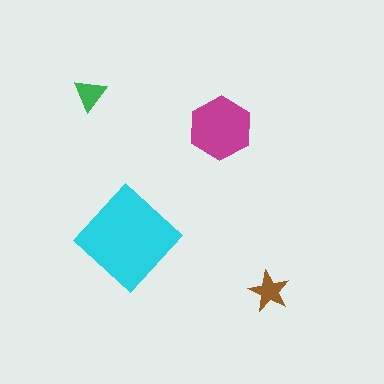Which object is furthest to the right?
The brown star is rightmost.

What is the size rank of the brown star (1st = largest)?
3rd.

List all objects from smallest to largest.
The green triangle, the brown star, the magenta hexagon, the cyan diamond.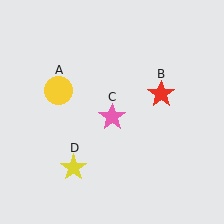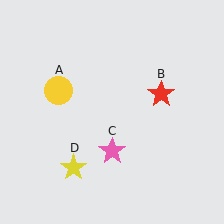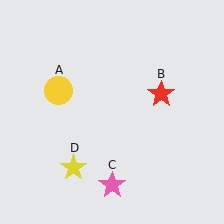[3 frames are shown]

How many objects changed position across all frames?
1 object changed position: pink star (object C).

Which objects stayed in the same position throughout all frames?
Yellow circle (object A) and red star (object B) and yellow star (object D) remained stationary.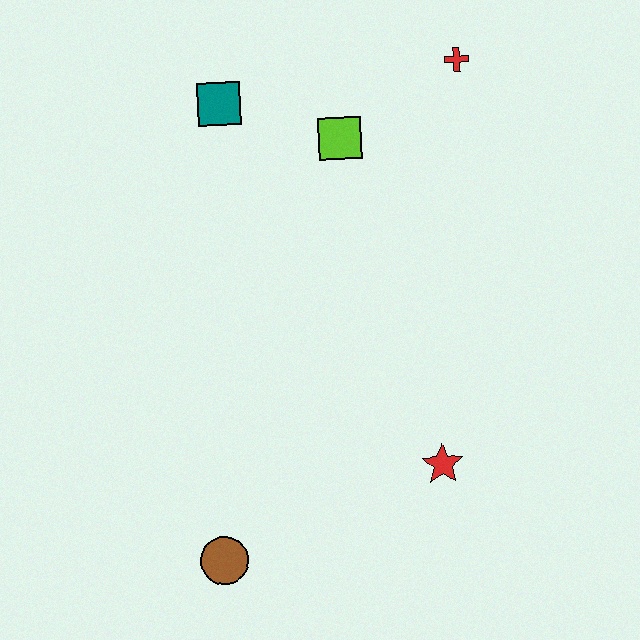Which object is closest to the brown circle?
The red star is closest to the brown circle.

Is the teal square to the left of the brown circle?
No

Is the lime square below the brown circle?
No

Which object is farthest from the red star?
The teal square is farthest from the red star.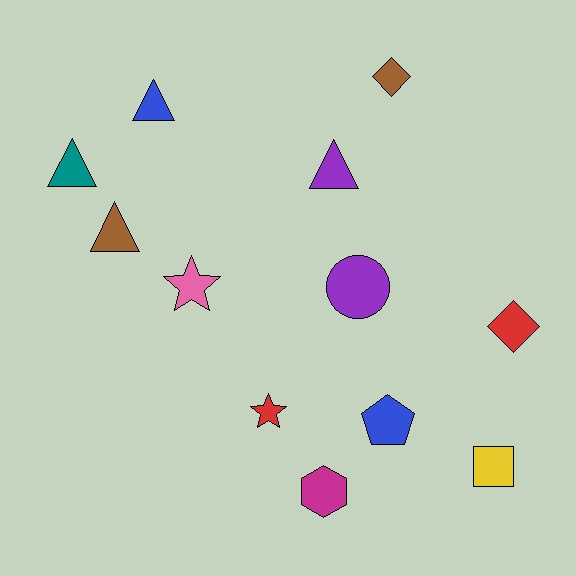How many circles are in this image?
There is 1 circle.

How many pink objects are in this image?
There is 1 pink object.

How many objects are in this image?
There are 12 objects.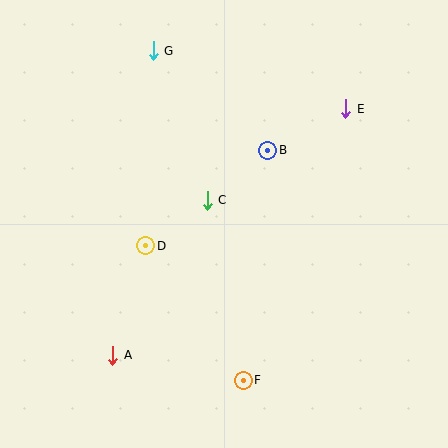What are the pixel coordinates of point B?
Point B is at (268, 150).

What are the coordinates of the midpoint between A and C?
The midpoint between A and C is at (160, 278).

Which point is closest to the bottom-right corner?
Point F is closest to the bottom-right corner.